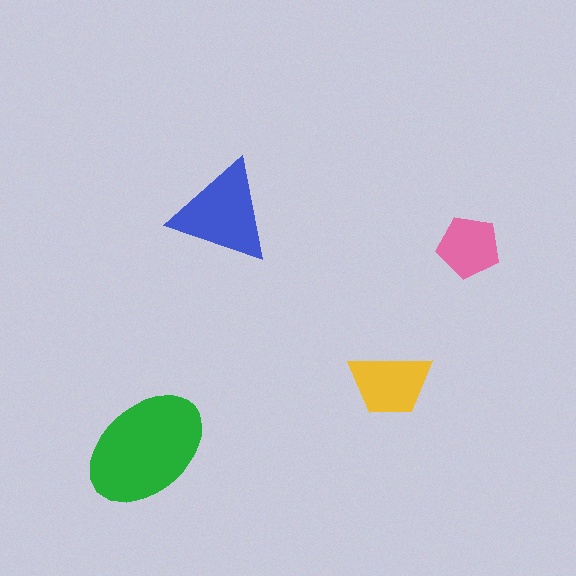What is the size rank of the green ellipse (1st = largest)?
1st.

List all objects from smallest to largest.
The pink pentagon, the yellow trapezoid, the blue triangle, the green ellipse.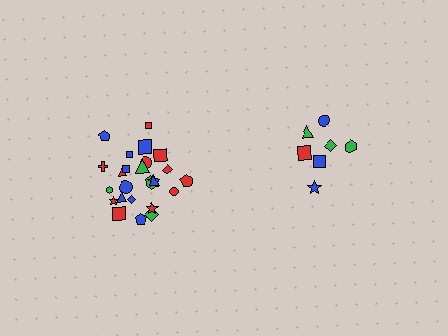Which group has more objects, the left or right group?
The left group.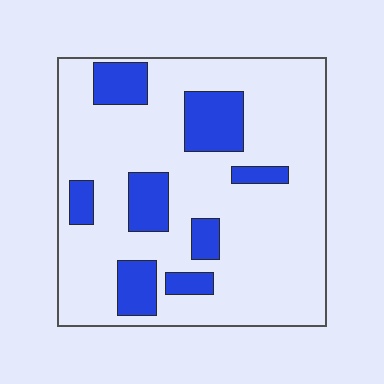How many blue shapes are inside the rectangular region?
8.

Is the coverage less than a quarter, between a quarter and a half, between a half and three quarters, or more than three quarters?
Less than a quarter.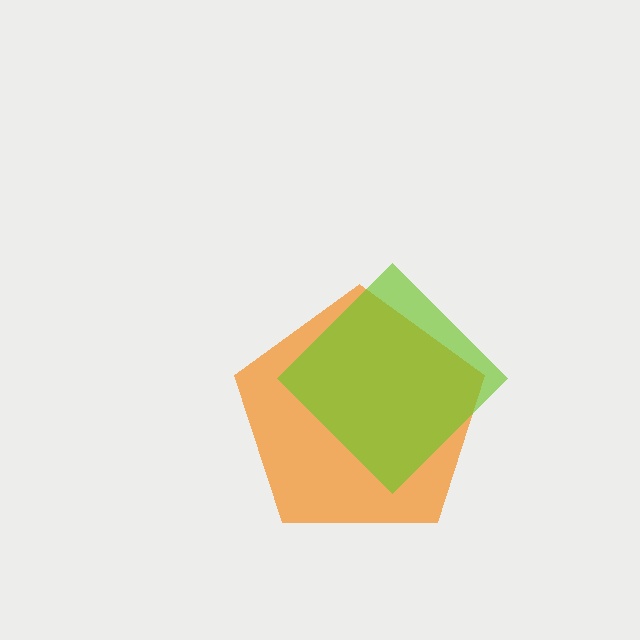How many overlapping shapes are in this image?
There are 2 overlapping shapes in the image.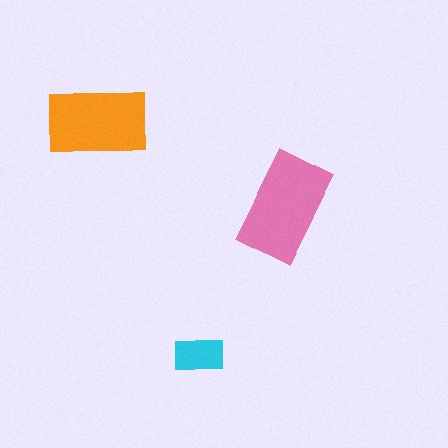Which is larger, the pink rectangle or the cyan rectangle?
The pink one.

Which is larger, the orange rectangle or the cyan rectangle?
The orange one.